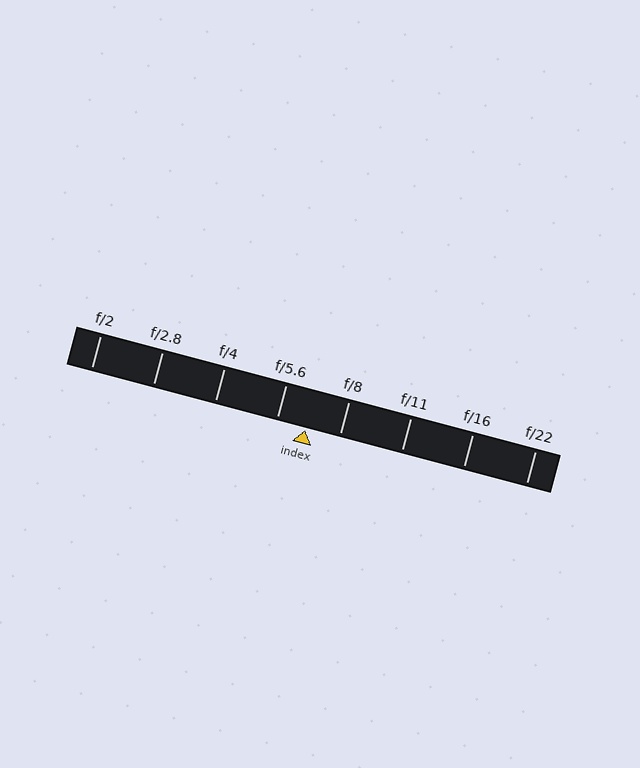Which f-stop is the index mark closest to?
The index mark is closest to f/5.6.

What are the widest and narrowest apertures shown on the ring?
The widest aperture shown is f/2 and the narrowest is f/22.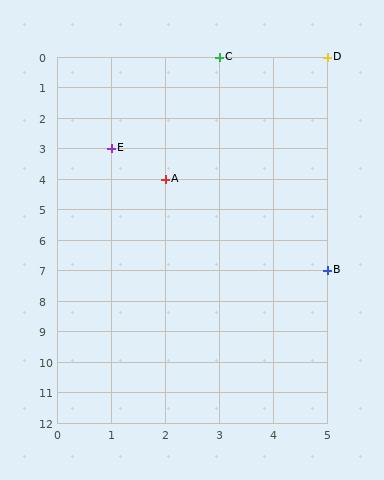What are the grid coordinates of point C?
Point C is at grid coordinates (3, 0).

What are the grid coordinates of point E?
Point E is at grid coordinates (1, 3).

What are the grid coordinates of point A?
Point A is at grid coordinates (2, 4).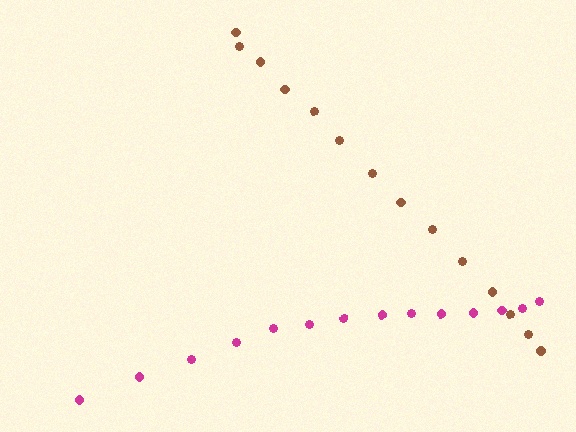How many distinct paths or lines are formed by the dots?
There are 2 distinct paths.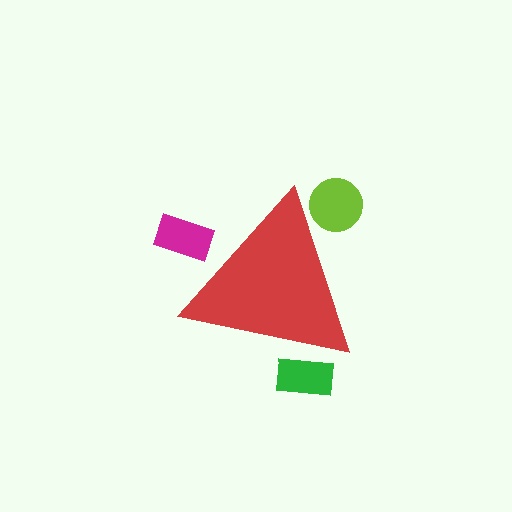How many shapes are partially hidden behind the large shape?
3 shapes are partially hidden.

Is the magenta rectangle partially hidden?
Yes, the magenta rectangle is partially hidden behind the red triangle.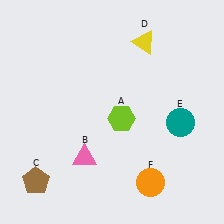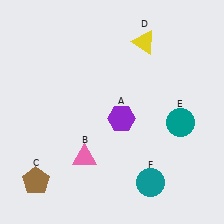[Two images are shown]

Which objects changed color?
A changed from lime to purple. F changed from orange to teal.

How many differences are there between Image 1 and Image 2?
There are 2 differences between the two images.